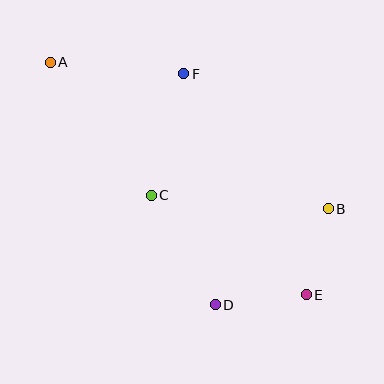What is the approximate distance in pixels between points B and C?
The distance between B and C is approximately 177 pixels.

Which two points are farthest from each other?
Points A and E are farthest from each other.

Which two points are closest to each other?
Points B and E are closest to each other.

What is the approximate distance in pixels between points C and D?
The distance between C and D is approximately 127 pixels.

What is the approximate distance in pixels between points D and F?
The distance between D and F is approximately 233 pixels.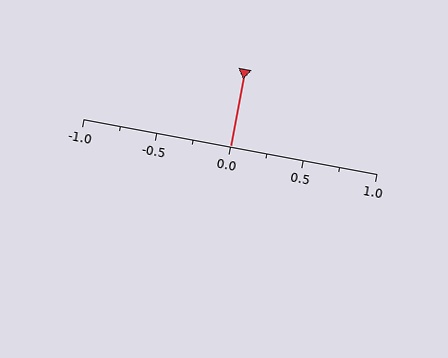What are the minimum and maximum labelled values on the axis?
The axis runs from -1.0 to 1.0.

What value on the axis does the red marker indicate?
The marker indicates approximately 0.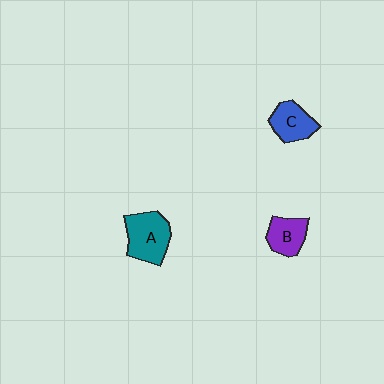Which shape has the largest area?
Shape A (teal).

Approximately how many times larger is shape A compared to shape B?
Approximately 1.5 times.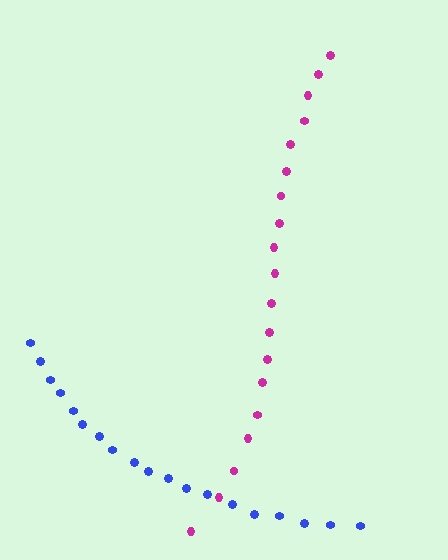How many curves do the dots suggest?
There are 2 distinct paths.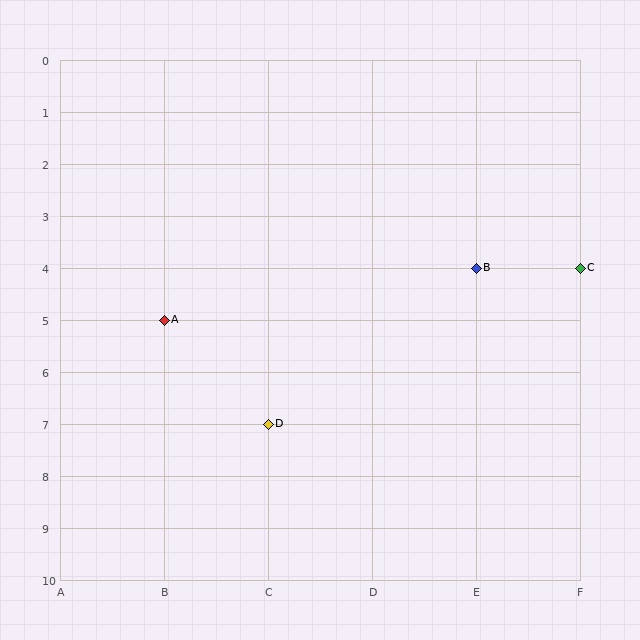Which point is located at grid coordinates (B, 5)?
Point A is at (B, 5).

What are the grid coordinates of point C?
Point C is at grid coordinates (F, 4).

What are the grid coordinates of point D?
Point D is at grid coordinates (C, 7).